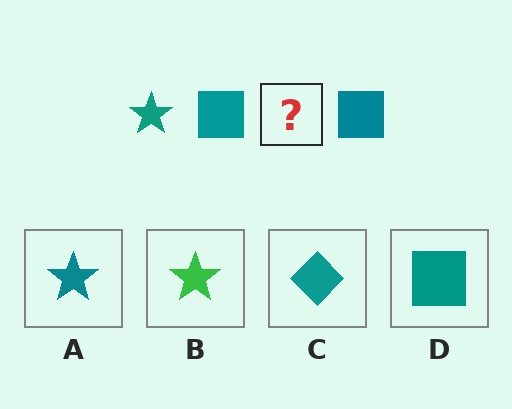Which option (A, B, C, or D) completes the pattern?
A.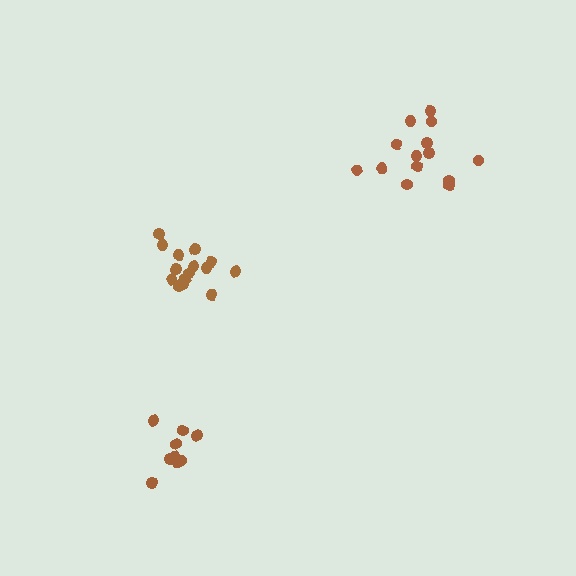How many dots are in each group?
Group 1: 9 dots, Group 2: 15 dots, Group 3: 14 dots (38 total).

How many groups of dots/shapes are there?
There are 3 groups.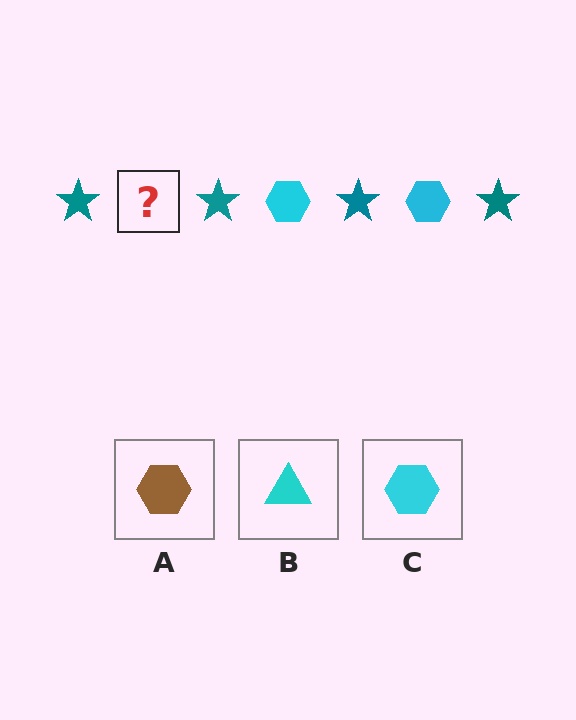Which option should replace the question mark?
Option C.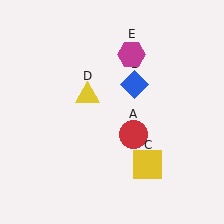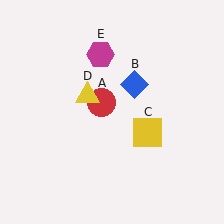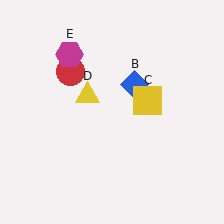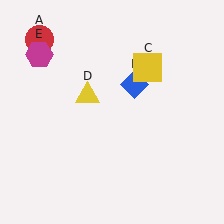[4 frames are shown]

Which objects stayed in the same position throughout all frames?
Blue diamond (object B) and yellow triangle (object D) remained stationary.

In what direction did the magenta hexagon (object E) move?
The magenta hexagon (object E) moved left.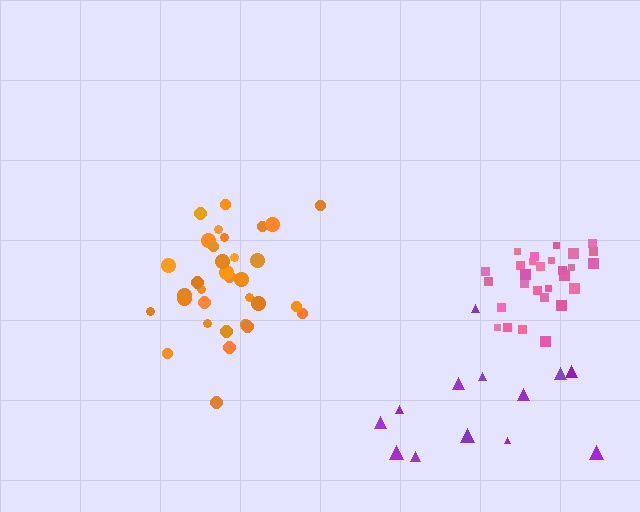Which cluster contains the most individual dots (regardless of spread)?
Orange (33).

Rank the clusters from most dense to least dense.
pink, orange, purple.